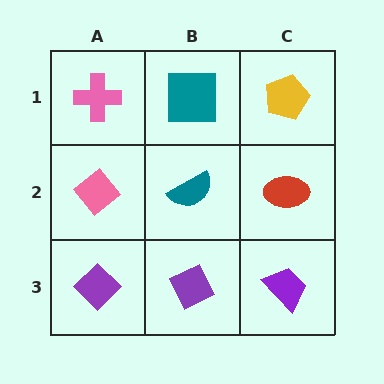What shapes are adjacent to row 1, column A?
A pink diamond (row 2, column A), a teal square (row 1, column B).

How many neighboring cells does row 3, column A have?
2.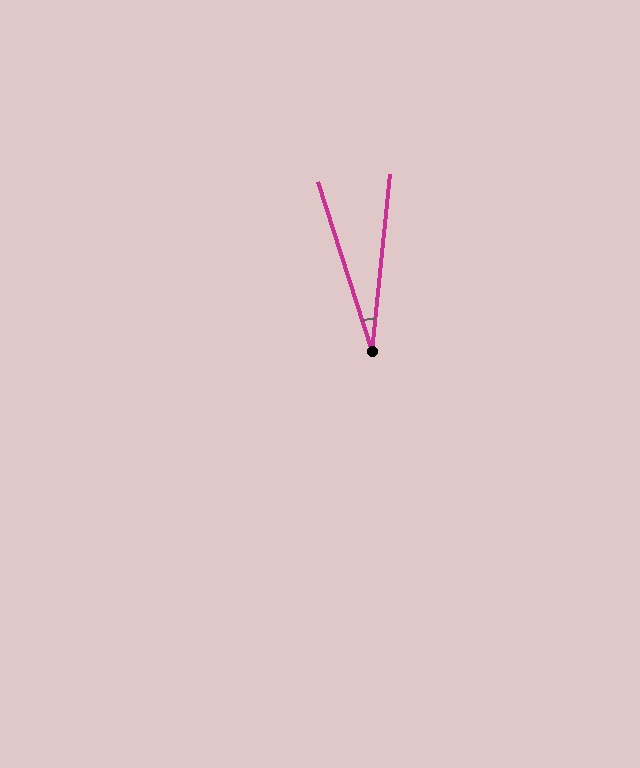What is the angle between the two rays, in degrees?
Approximately 24 degrees.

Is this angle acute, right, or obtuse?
It is acute.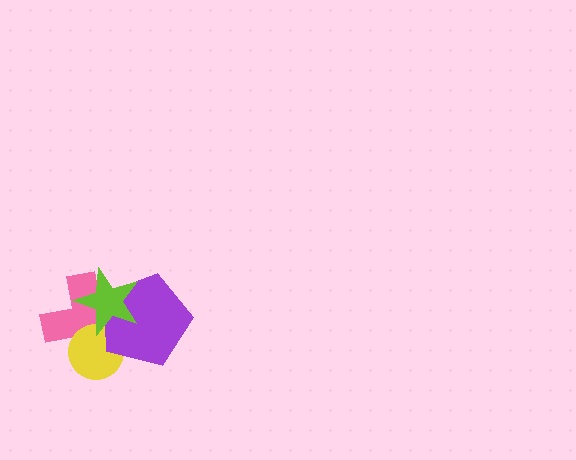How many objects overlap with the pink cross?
3 objects overlap with the pink cross.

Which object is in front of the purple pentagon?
The lime star is in front of the purple pentagon.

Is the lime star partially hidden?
No, no other shape covers it.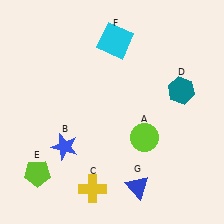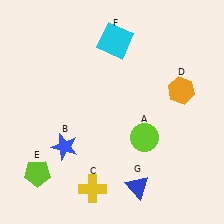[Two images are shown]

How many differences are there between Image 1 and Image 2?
There is 1 difference between the two images.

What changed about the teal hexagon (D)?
In Image 1, D is teal. In Image 2, it changed to orange.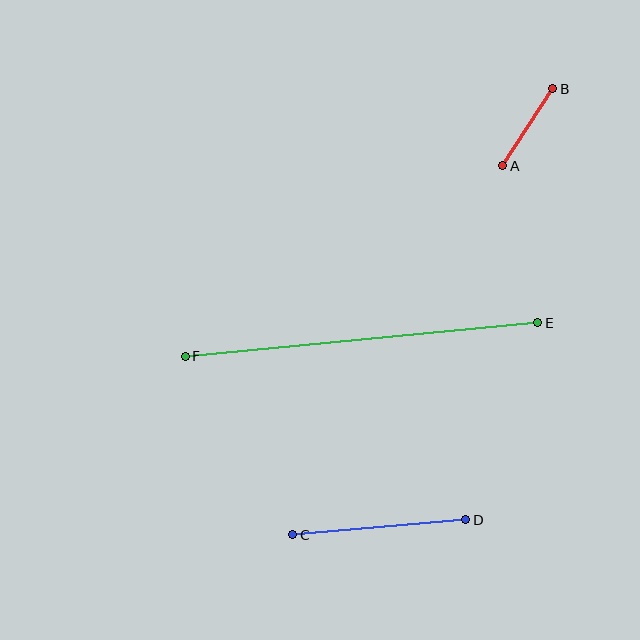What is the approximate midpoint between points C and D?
The midpoint is at approximately (379, 527) pixels.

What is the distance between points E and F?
The distance is approximately 354 pixels.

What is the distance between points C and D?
The distance is approximately 173 pixels.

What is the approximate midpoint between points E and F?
The midpoint is at approximately (362, 340) pixels.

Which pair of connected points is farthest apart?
Points E and F are farthest apart.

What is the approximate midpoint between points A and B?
The midpoint is at approximately (528, 127) pixels.